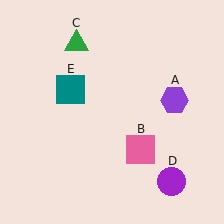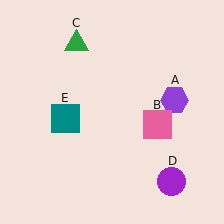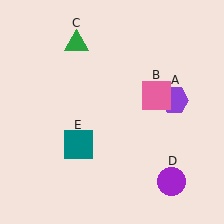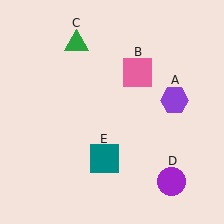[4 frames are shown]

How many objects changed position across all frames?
2 objects changed position: pink square (object B), teal square (object E).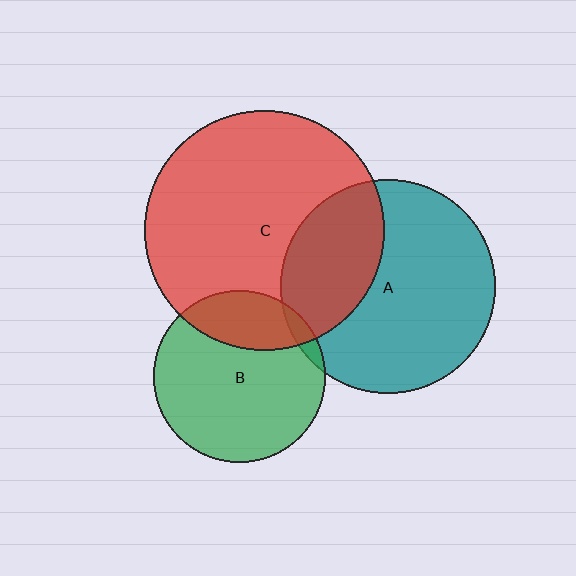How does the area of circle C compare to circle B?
Approximately 1.9 times.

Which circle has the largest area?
Circle C (red).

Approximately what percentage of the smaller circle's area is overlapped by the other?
Approximately 25%.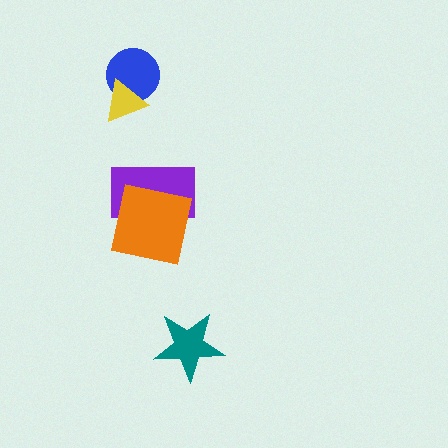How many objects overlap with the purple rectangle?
1 object overlaps with the purple rectangle.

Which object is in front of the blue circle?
The yellow triangle is in front of the blue circle.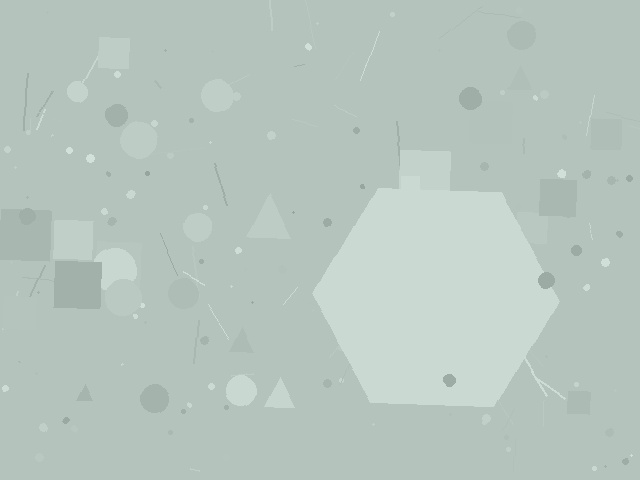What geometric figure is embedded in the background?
A hexagon is embedded in the background.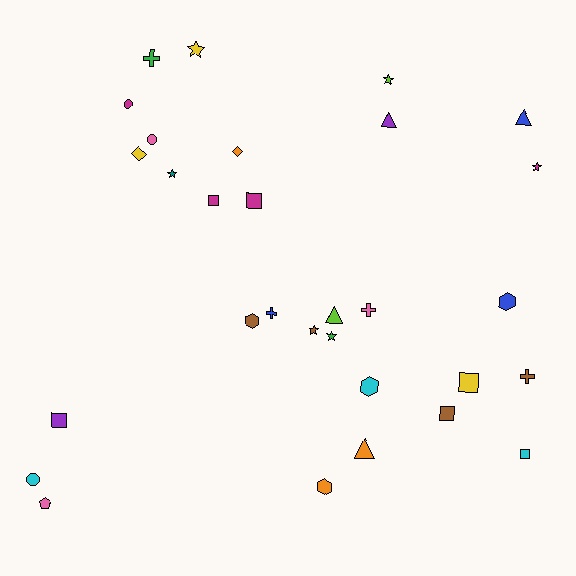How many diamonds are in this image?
There are 2 diamonds.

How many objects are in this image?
There are 30 objects.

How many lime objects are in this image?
There are 2 lime objects.